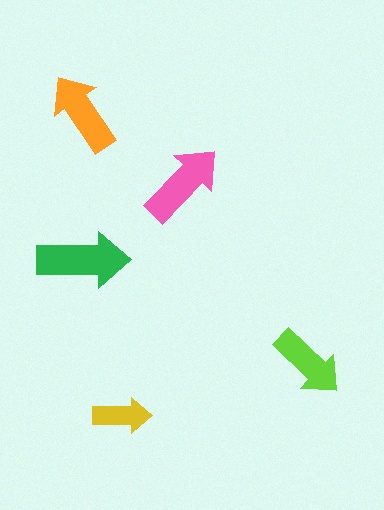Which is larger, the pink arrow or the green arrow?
The green one.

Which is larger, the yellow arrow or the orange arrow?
The orange one.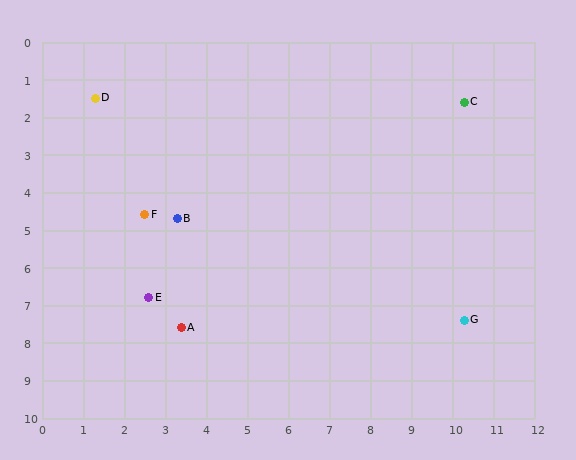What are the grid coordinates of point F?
Point F is at approximately (2.5, 4.6).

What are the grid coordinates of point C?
Point C is at approximately (10.3, 1.6).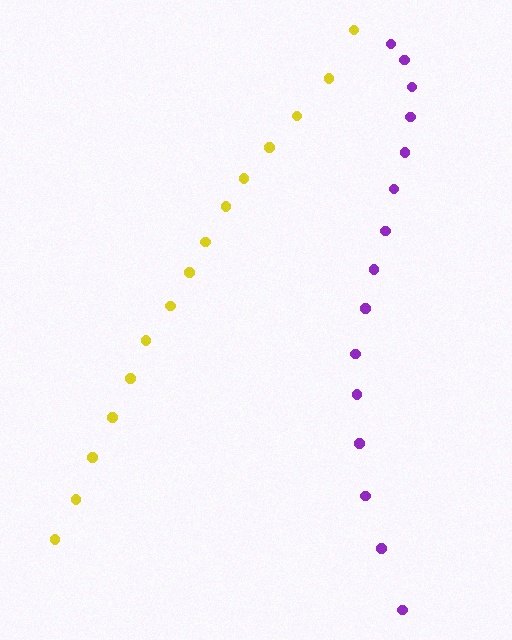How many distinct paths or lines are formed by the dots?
There are 2 distinct paths.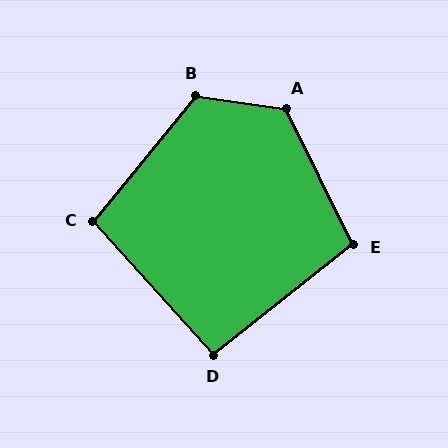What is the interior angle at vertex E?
Approximately 102 degrees (obtuse).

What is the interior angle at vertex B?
Approximately 121 degrees (obtuse).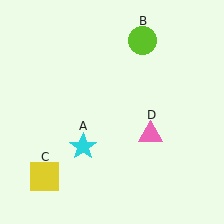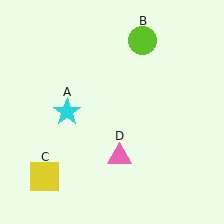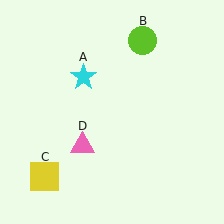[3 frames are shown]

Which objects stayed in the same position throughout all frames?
Lime circle (object B) and yellow square (object C) remained stationary.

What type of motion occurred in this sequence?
The cyan star (object A), pink triangle (object D) rotated clockwise around the center of the scene.